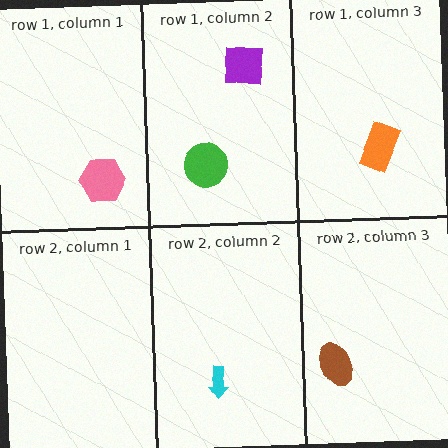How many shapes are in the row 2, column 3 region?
1.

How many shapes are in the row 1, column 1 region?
1.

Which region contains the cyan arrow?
The row 2, column 2 region.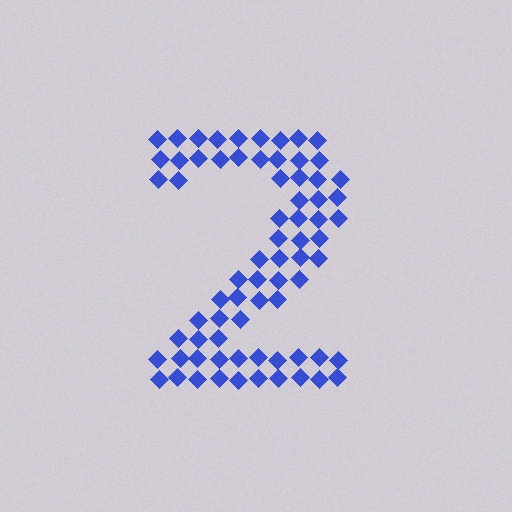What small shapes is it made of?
It is made of small diamonds.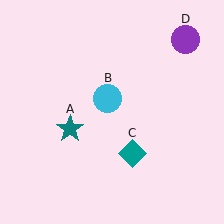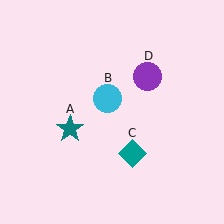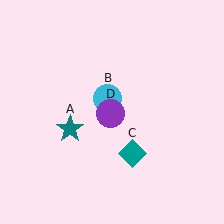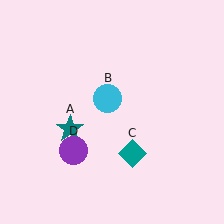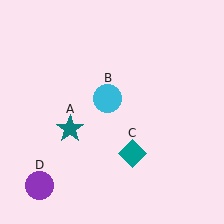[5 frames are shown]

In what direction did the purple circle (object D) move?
The purple circle (object D) moved down and to the left.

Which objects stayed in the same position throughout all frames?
Teal star (object A) and cyan circle (object B) and teal diamond (object C) remained stationary.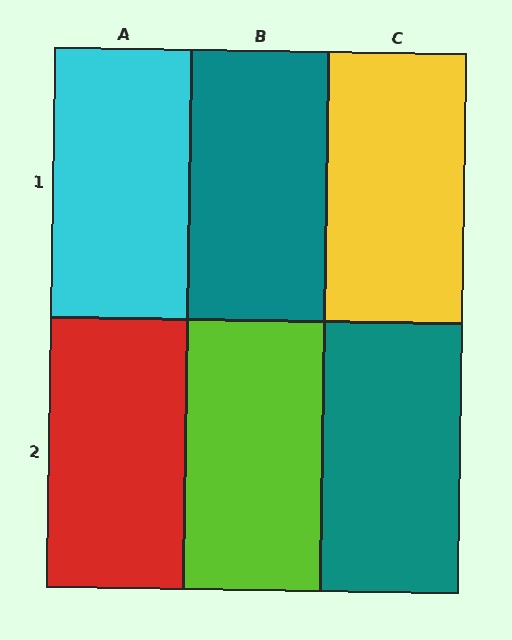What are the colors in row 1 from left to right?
Cyan, teal, yellow.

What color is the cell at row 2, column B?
Lime.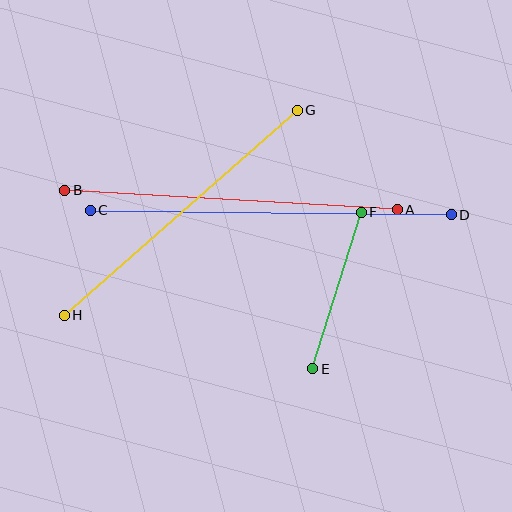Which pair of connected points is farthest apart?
Points C and D are farthest apart.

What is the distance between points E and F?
The distance is approximately 164 pixels.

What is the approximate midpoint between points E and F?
The midpoint is at approximately (337, 290) pixels.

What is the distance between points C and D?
The distance is approximately 361 pixels.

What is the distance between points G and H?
The distance is approximately 310 pixels.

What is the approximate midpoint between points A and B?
The midpoint is at approximately (231, 200) pixels.